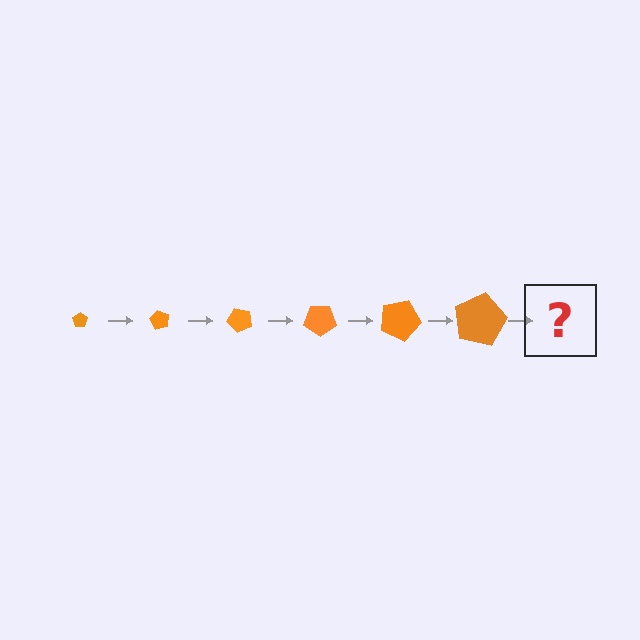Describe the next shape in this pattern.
It should be a pentagon, larger than the previous one and rotated 360 degrees from the start.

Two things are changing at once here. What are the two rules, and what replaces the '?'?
The two rules are that the pentagon grows larger each step and it rotates 60 degrees each step. The '?' should be a pentagon, larger than the previous one and rotated 360 degrees from the start.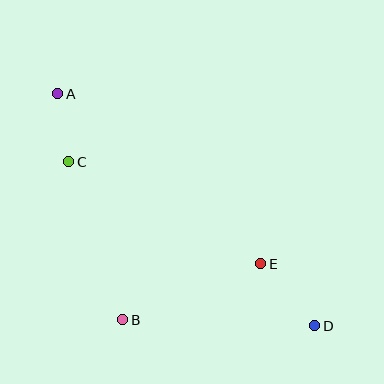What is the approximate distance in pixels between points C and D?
The distance between C and D is approximately 296 pixels.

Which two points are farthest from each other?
Points A and D are farthest from each other.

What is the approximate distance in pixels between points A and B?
The distance between A and B is approximately 235 pixels.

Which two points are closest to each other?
Points A and C are closest to each other.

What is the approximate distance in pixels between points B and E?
The distance between B and E is approximately 149 pixels.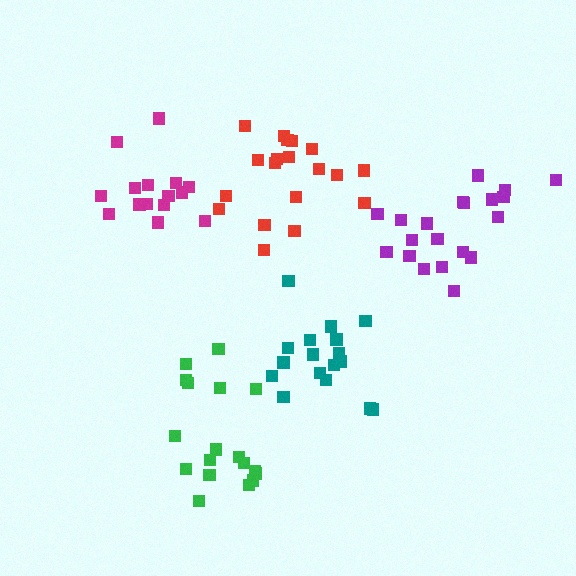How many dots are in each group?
Group 1: 19 dots, Group 2: 20 dots, Group 3: 18 dots, Group 4: 15 dots, Group 5: 18 dots (90 total).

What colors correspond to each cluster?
The clusters are colored: red, purple, teal, magenta, green.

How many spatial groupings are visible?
There are 5 spatial groupings.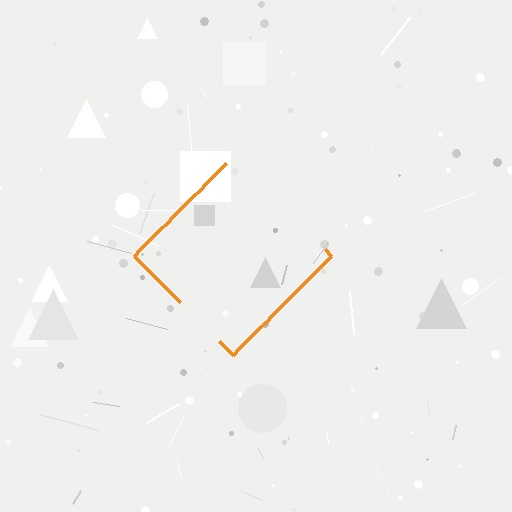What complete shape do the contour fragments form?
The contour fragments form a diamond.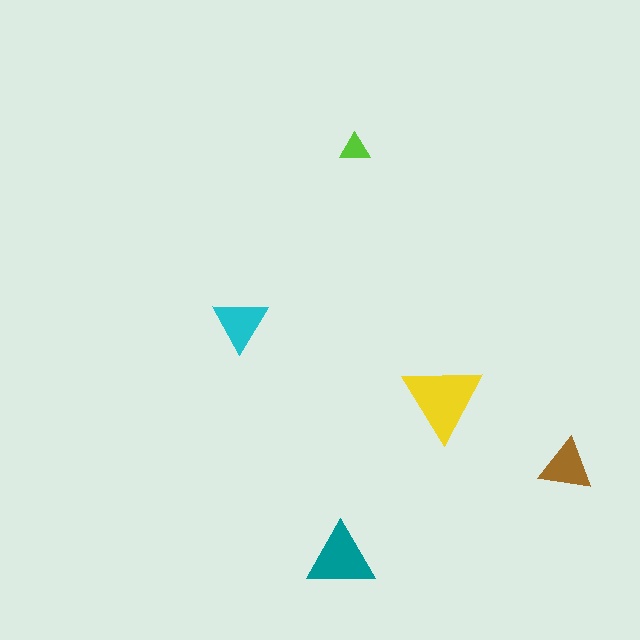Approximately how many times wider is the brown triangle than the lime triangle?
About 2 times wider.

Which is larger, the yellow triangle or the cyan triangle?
The yellow one.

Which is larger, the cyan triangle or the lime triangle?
The cyan one.